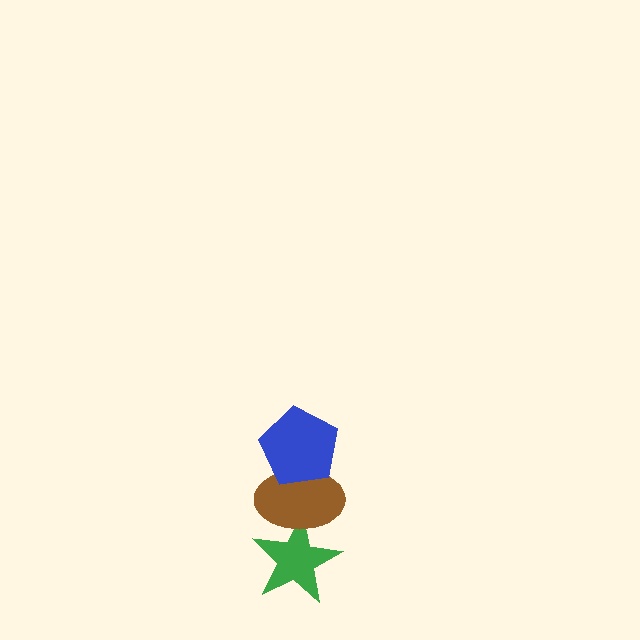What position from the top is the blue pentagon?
The blue pentagon is 1st from the top.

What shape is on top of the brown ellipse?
The blue pentagon is on top of the brown ellipse.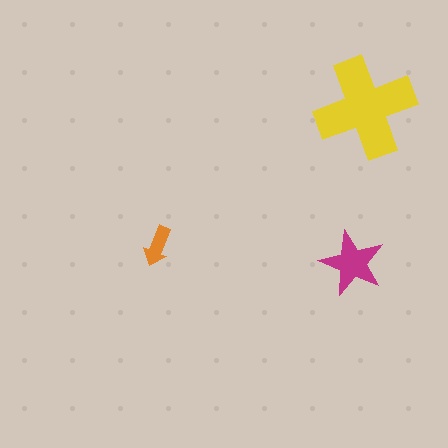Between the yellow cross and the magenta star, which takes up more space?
The yellow cross.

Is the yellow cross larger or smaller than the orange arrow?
Larger.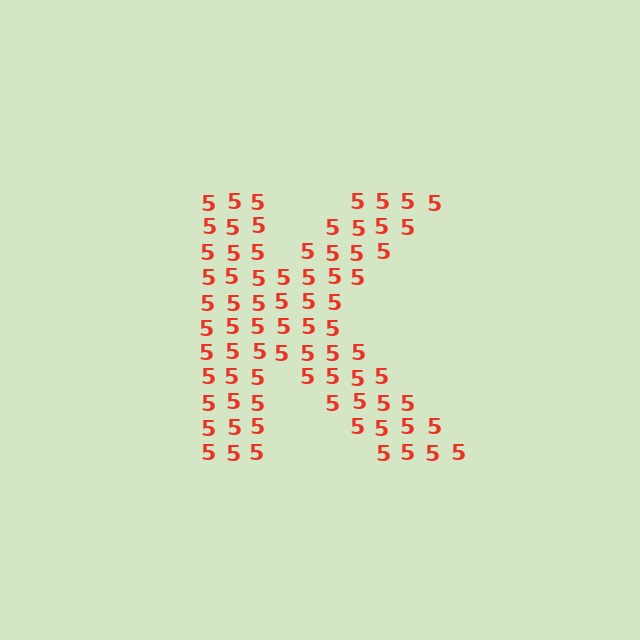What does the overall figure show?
The overall figure shows the letter K.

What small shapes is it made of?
It is made of small digit 5's.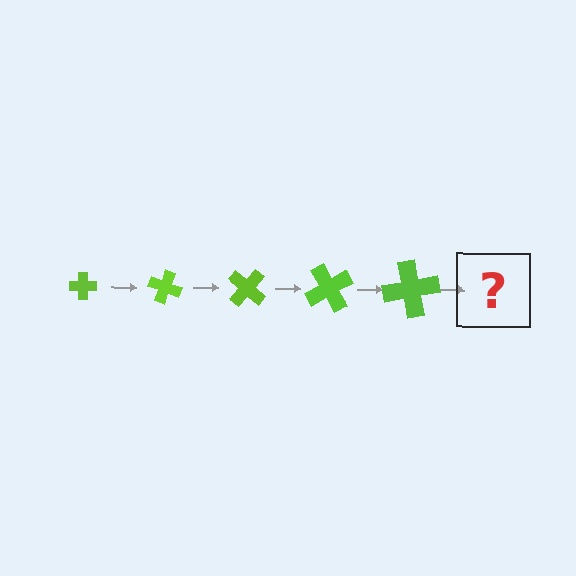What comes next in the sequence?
The next element should be a cross, larger than the previous one and rotated 100 degrees from the start.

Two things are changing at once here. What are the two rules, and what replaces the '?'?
The two rules are that the cross grows larger each step and it rotates 20 degrees each step. The '?' should be a cross, larger than the previous one and rotated 100 degrees from the start.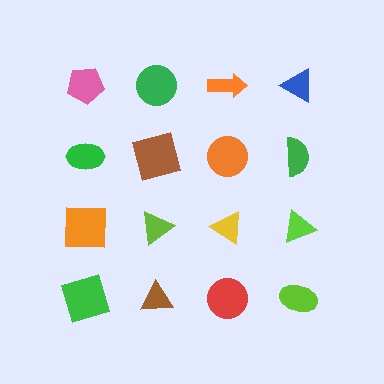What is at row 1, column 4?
A blue triangle.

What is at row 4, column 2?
A brown triangle.